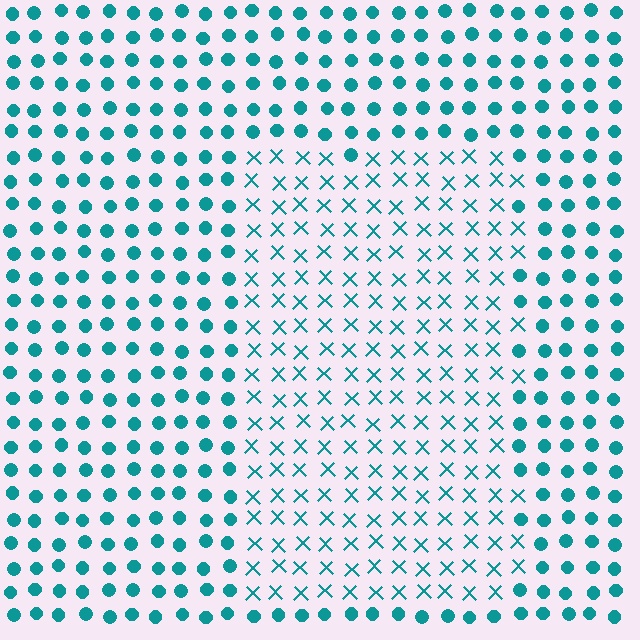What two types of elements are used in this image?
The image uses X marks inside the rectangle region and circles outside it.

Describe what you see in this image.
The image is filled with small teal elements arranged in a uniform grid. A rectangle-shaped region contains X marks, while the surrounding area contains circles. The boundary is defined purely by the change in element shape.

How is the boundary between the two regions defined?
The boundary is defined by a change in element shape: X marks inside vs. circles outside. All elements share the same color and spacing.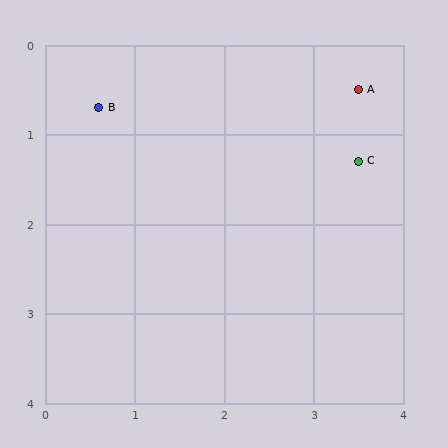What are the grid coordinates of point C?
Point C is at approximately (3.5, 1.3).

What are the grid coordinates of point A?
Point A is at approximately (3.5, 0.5).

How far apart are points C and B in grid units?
Points C and B are about 3.0 grid units apart.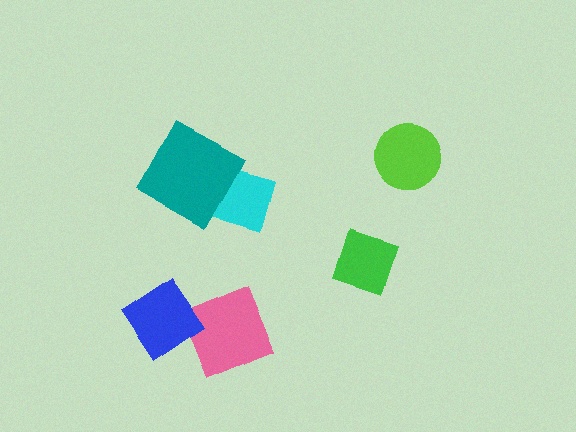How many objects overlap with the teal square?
1 object overlaps with the teal square.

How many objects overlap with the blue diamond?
1 object overlaps with the blue diamond.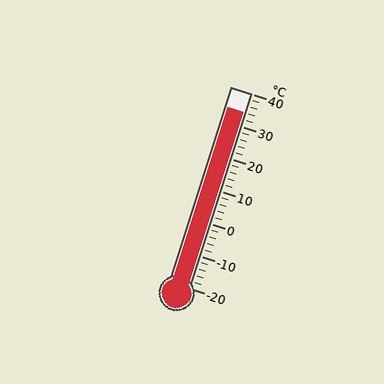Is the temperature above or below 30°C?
The temperature is above 30°C.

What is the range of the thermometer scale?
The thermometer scale ranges from -20°C to 40°C.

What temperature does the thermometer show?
The thermometer shows approximately 34°C.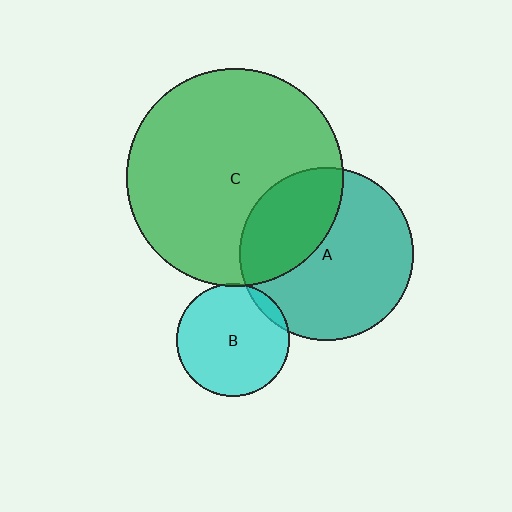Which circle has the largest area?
Circle C (green).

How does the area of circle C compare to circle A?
Approximately 1.6 times.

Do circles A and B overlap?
Yes.